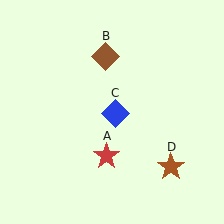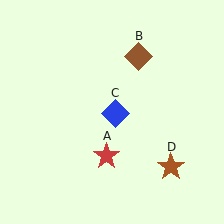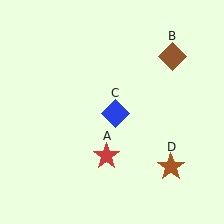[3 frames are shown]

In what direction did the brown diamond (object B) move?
The brown diamond (object B) moved right.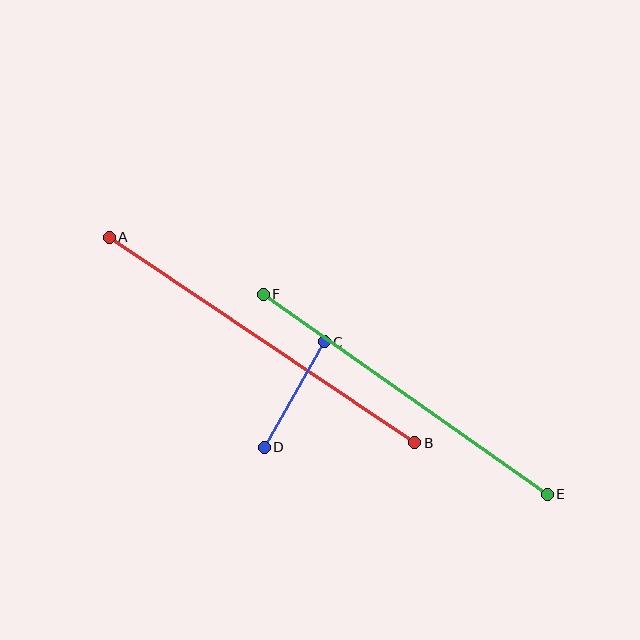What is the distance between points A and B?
The distance is approximately 368 pixels.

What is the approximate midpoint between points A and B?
The midpoint is at approximately (262, 340) pixels.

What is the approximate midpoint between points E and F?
The midpoint is at approximately (405, 394) pixels.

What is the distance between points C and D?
The distance is approximately 121 pixels.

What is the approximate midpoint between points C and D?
The midpoint is at approximately (294, 394) pixels.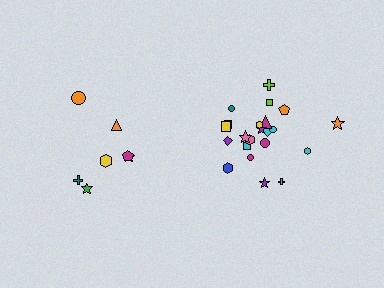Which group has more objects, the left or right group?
The right group.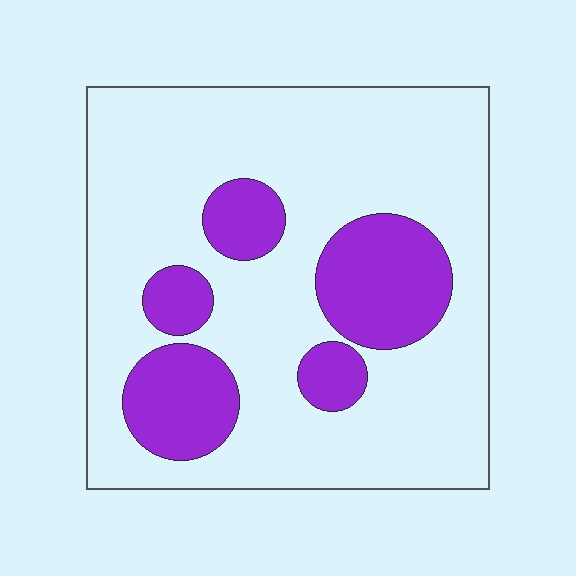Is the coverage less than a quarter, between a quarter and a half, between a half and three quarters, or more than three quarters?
Less than a quarter.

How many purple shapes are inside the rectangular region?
5.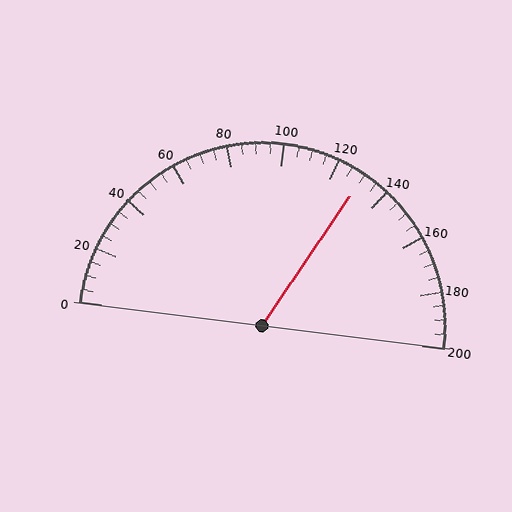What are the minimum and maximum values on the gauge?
The gauge ranges from 0 to 200.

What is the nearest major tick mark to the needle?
The nearest major tick mark is 120.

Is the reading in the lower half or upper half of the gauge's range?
The reading is in the upper half of the range (0 to 200).